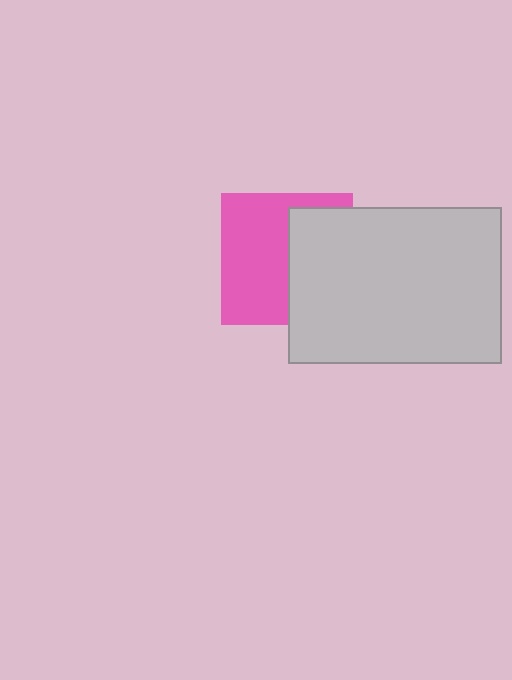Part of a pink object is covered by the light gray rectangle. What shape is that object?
It is a square.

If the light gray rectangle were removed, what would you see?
You would see the complete pink square.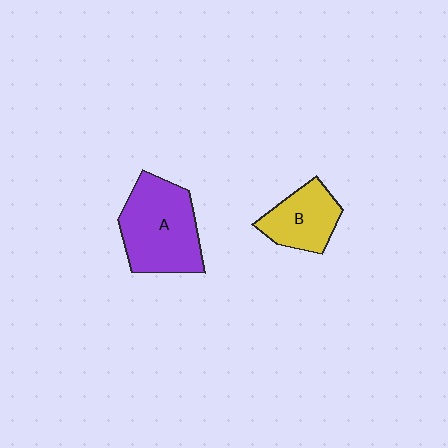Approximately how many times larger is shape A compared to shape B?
Approximately 1.7 times.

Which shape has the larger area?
Shape A (purple).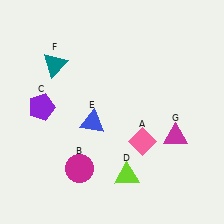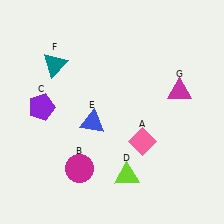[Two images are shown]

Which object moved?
The magenta triangle (G) moved up.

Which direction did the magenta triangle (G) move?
The magenta triangle (G) moved up.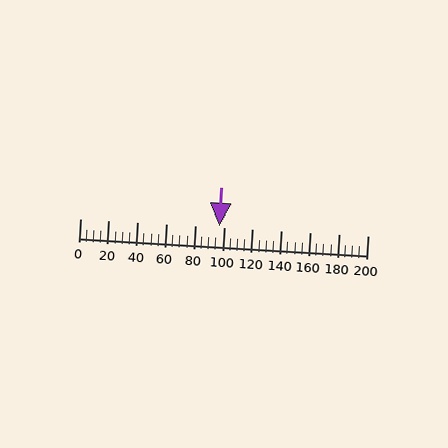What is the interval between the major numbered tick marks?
The major tick marks are spaced 20 units apart.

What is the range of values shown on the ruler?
The ruler shows values from 0 to 200.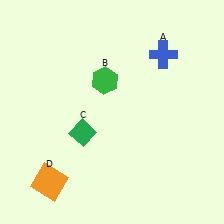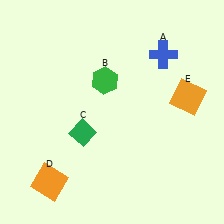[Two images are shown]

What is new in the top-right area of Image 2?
An orange square (E) was added in the top-right area of Image 2.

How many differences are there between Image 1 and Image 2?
There is 1 difference between the two images.